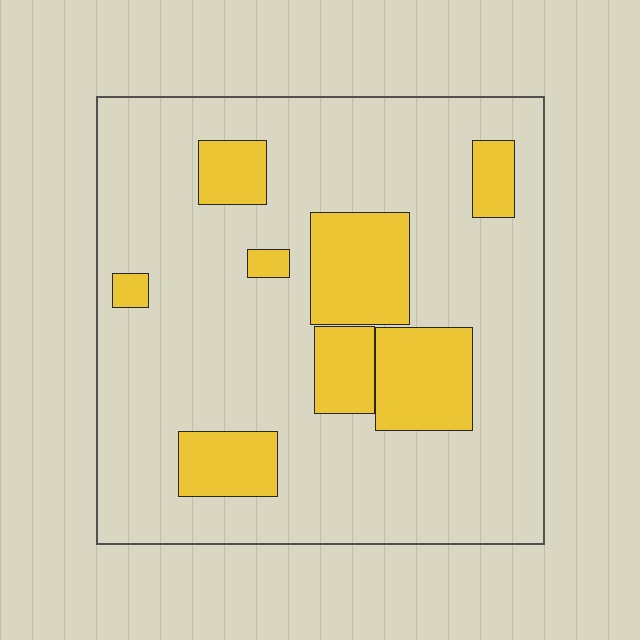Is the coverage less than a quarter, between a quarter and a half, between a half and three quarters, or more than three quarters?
Less than a quarter.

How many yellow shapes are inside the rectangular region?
8.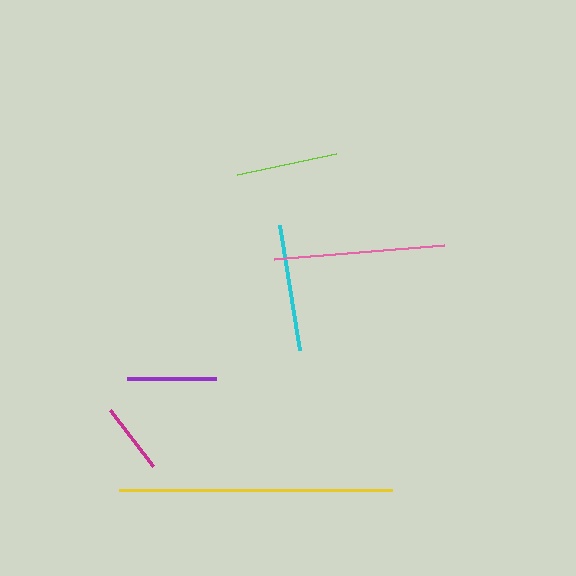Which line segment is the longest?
The yellow line is the longest at approximately 273 pixels.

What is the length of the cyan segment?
The cyan segment is approximately 127 pixels long.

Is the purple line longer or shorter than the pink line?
The pink line is longer than the purple line.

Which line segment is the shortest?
The magenta line is the shortest at approximately 71 pixels.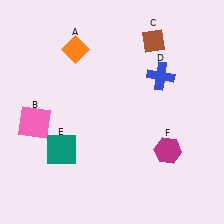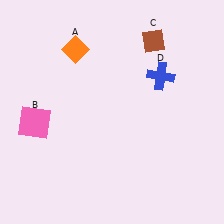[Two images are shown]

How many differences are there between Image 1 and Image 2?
There are 2 differences between the two images.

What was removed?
The magenta hexagon (F), the teal square (E) were removed in Image 2.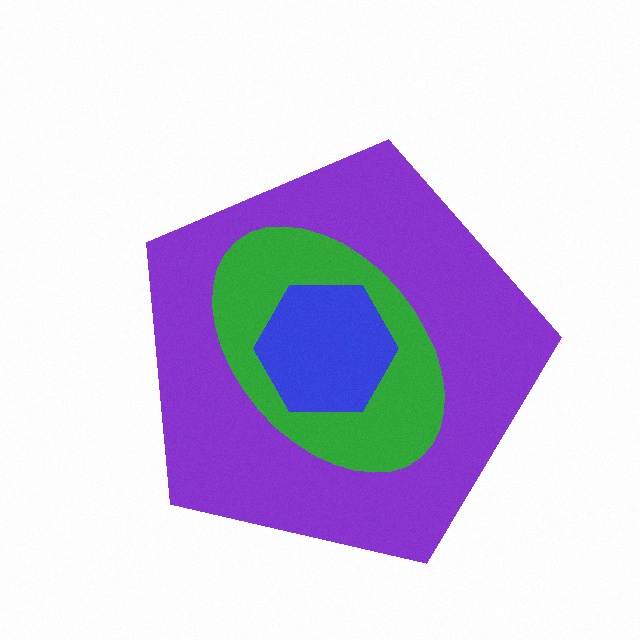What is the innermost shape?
The blue hexagon.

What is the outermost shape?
The purple pentagon.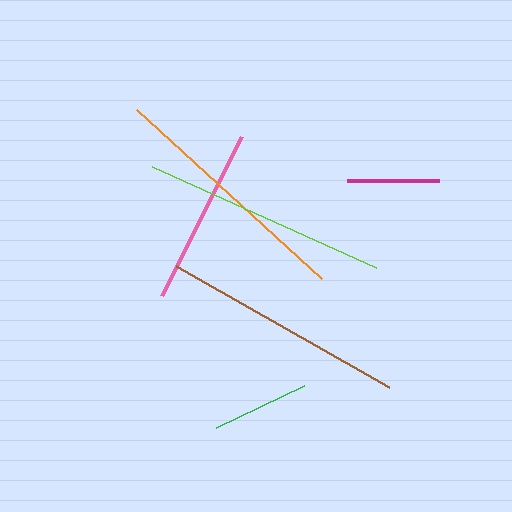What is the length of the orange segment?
The orange segment is approximately 251 pixels long.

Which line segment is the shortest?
The magenta line is the shortest at approximately 93 pixels.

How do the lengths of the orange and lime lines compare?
The orange and lime lines are approximately the same length.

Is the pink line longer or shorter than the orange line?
The orange line is longer than the pink line.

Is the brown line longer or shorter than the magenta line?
The brown line is longer than the magenta line.